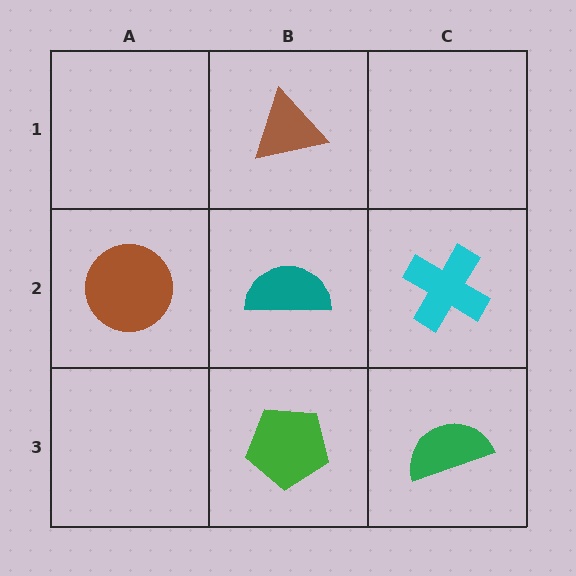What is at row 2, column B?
A teal semicircle.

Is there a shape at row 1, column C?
No, that cell is empty.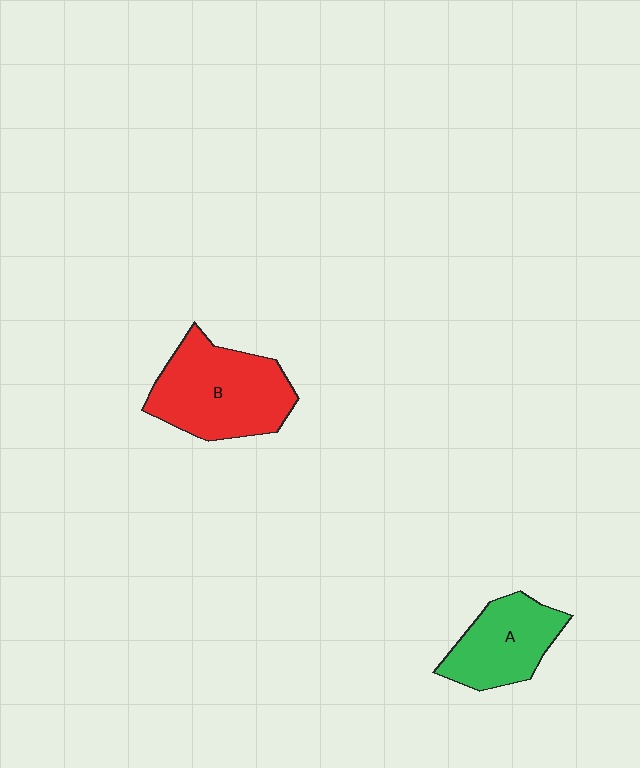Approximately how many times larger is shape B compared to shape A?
Approximately 1.4 times.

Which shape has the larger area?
Shape B (red).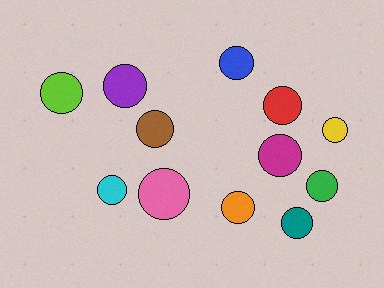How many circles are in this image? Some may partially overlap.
There are 12 circles.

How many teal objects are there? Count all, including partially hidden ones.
There is 1 teal object.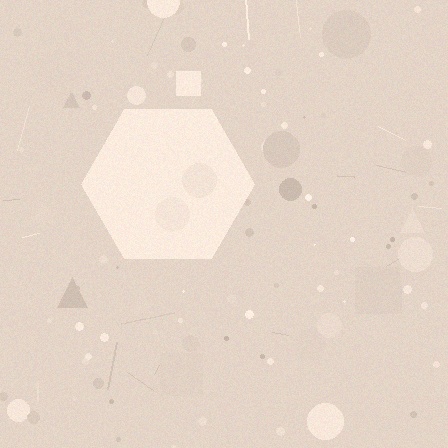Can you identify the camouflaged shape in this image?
The camouflaged shape is a hexagon.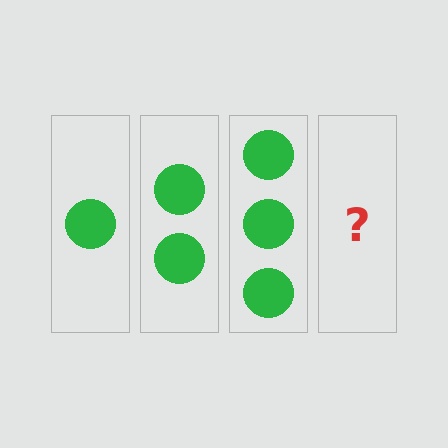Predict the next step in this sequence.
The next step is 4 circles.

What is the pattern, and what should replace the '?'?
The pattern is that each step adds one more circle. The '?' should be 4 circles.